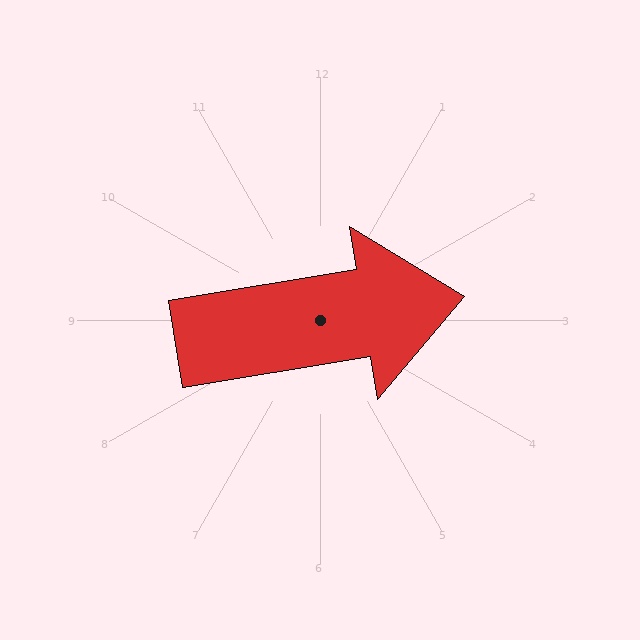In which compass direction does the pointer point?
East.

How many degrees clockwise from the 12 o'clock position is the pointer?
Approximately 81 degrees.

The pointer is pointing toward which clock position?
Roughly 3 o'clock.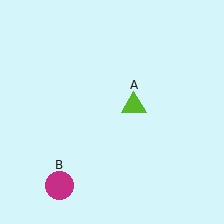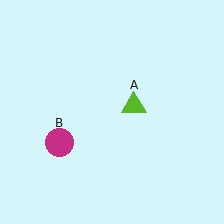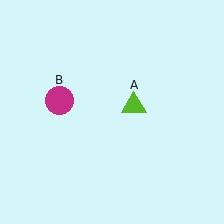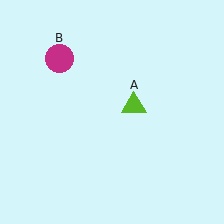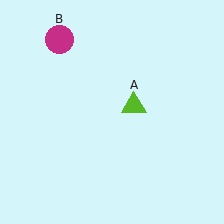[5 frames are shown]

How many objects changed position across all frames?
1 object changed position: magenta circle (object B).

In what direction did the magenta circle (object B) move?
The magenta circle (object B) moved up.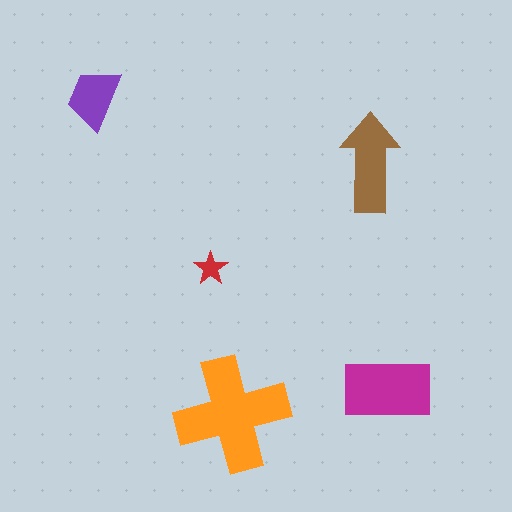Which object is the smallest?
The red star.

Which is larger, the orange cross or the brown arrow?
The orange cross.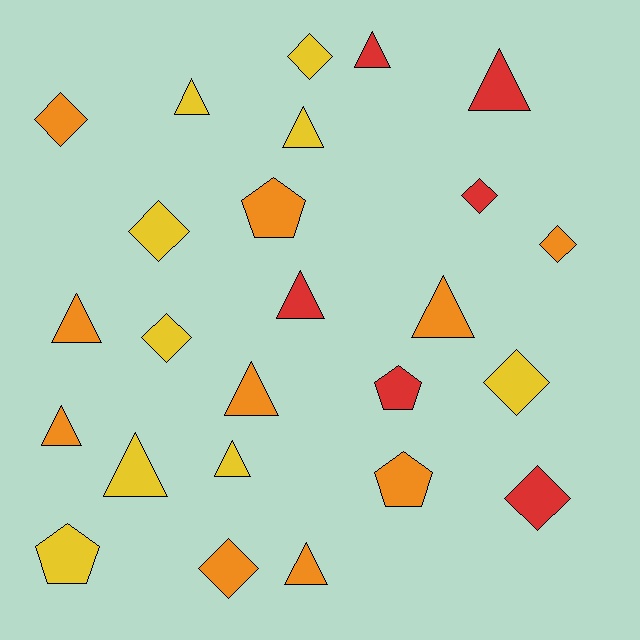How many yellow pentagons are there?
There is 1 yellow pentagon.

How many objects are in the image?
There are 25 objects.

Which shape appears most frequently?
Triangle, with 12 objects.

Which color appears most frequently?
Orange, with 10 objects.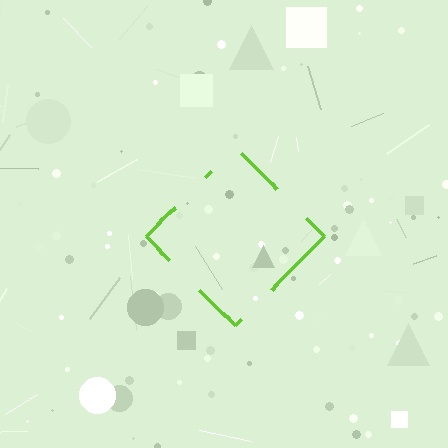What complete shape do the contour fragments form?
The contour fragments form a diamond.